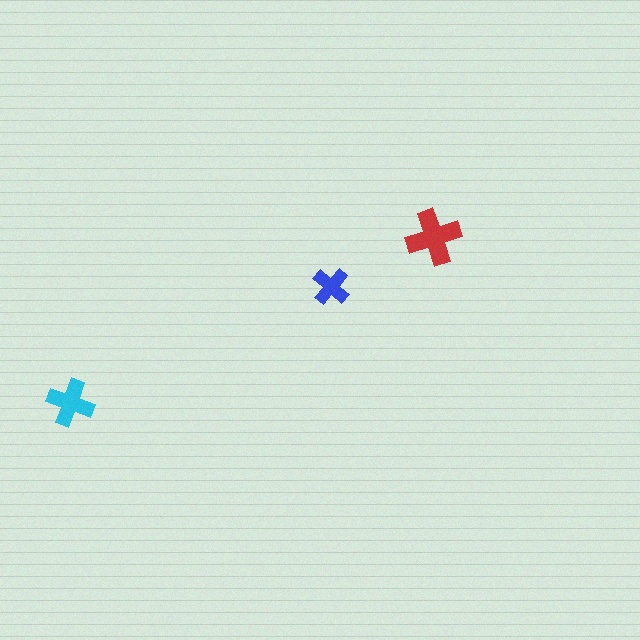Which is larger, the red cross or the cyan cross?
The red one.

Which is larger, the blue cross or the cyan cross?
The cyan one.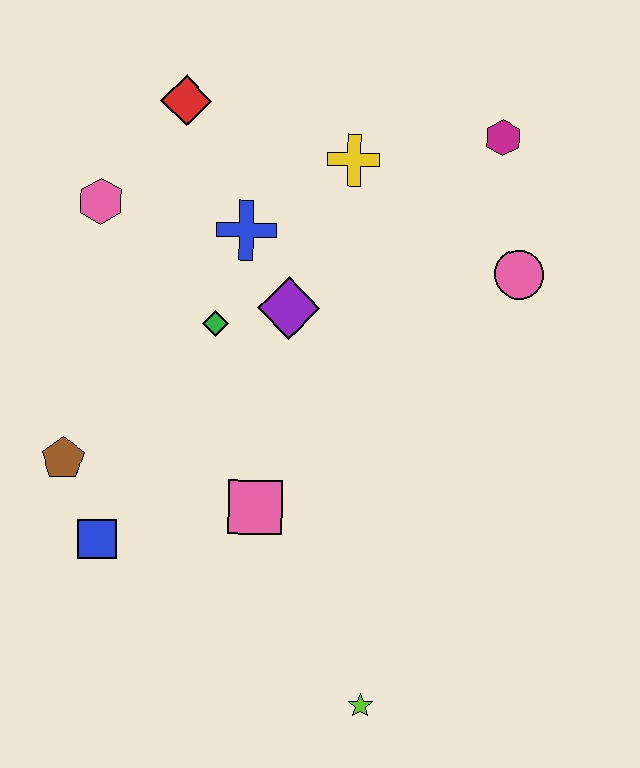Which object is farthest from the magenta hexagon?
The lime star is farthest from the magenta hexagon.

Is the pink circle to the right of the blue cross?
Yes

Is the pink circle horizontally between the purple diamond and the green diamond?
No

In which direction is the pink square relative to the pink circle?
The pink square is to the left of the pink circle.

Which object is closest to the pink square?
The blue square is closest to the pink square.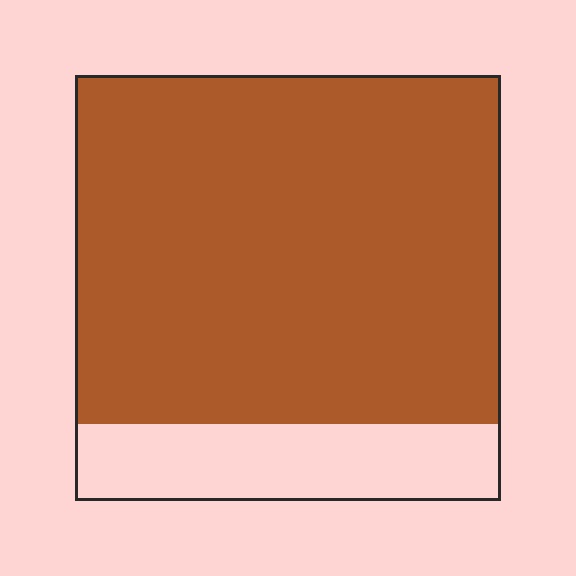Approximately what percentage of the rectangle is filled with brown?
Approximately 80%.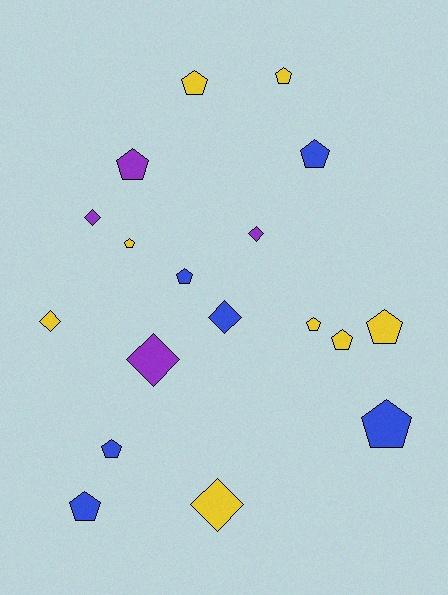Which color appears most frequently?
Yellow, with 8 objects.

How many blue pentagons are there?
There are 5 blue pentagons.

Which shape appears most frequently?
Pentagon, with 12 objects.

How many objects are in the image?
There are 18 objects.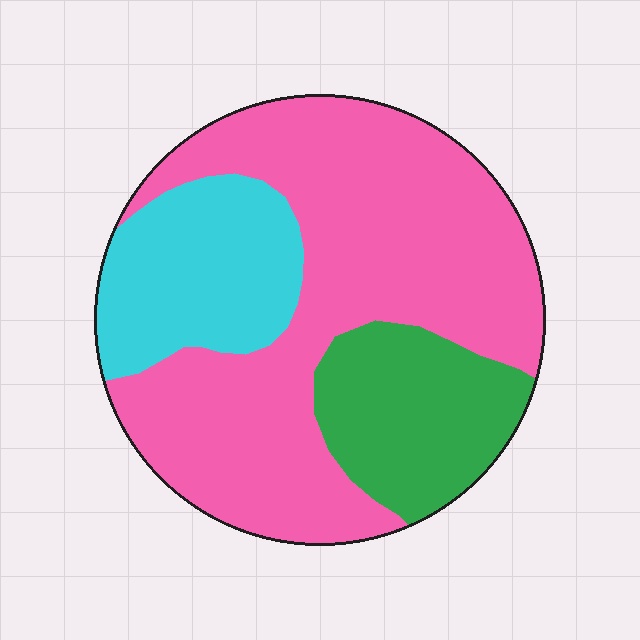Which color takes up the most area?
Pink, at roughly 60%.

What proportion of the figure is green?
Green covers about 20% of the figure.